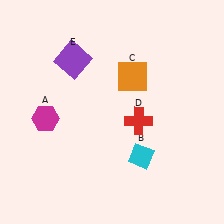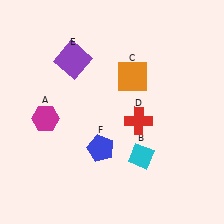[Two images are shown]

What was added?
A blue pentagon (F) was added in Image 2.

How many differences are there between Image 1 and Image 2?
There is 1 difference between the two images.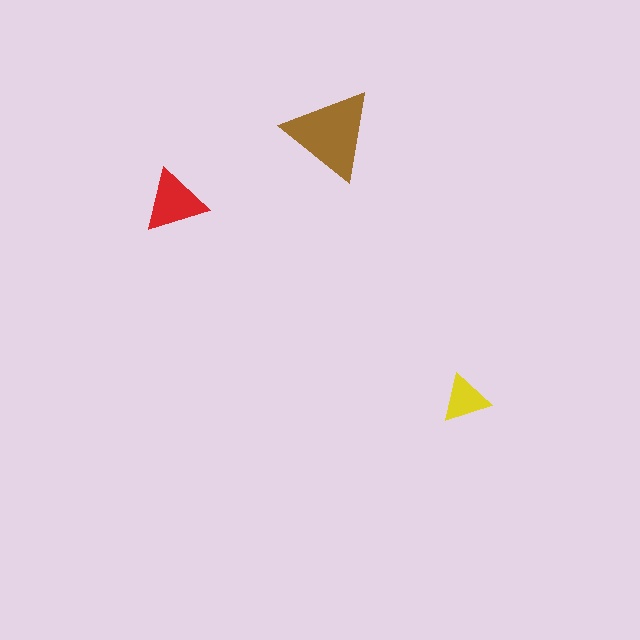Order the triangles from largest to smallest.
the brown one, the red one, the yellow one.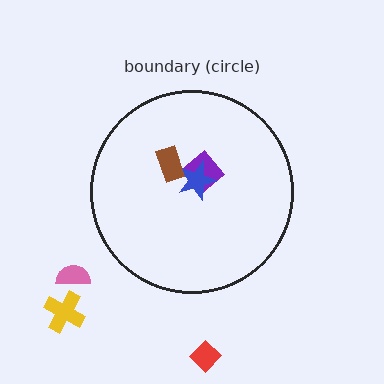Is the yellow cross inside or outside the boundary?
Outside.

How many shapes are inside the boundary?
3 inside, 3 outside.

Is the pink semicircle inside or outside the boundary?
Outside.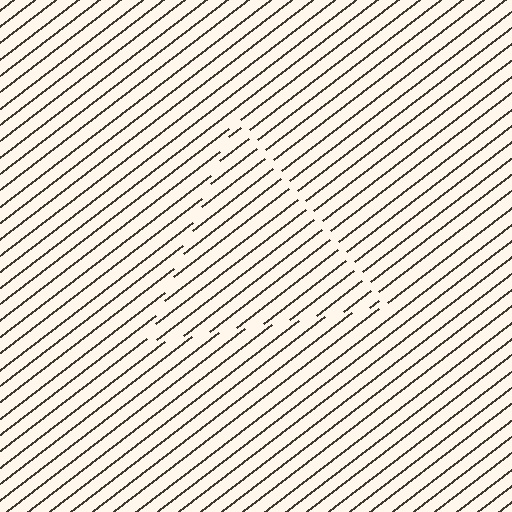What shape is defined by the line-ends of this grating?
An illusory triangle. The interior of the shape contains the same grating, shifted by half a period — the contour is defined by the phase discontinuity where line-ends from the inner and outer gratings abut.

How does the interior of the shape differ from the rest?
The interior of the shape contains the same grating, shifted by half a period — the contour is defined by the phase discontinuity where line-ends from the inner and outer gratings abut.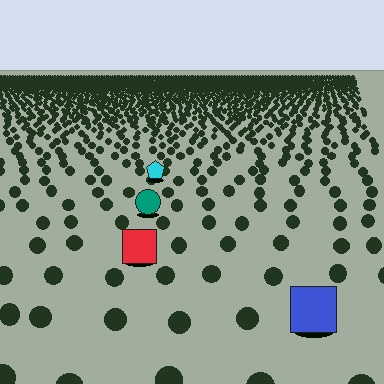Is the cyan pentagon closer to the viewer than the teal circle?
No. The teal circle is closer — you can tell from the texture gradient: the ground texture is coarser near it.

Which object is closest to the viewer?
The blue square is closest. The texture marks near it are larger and more spread out.